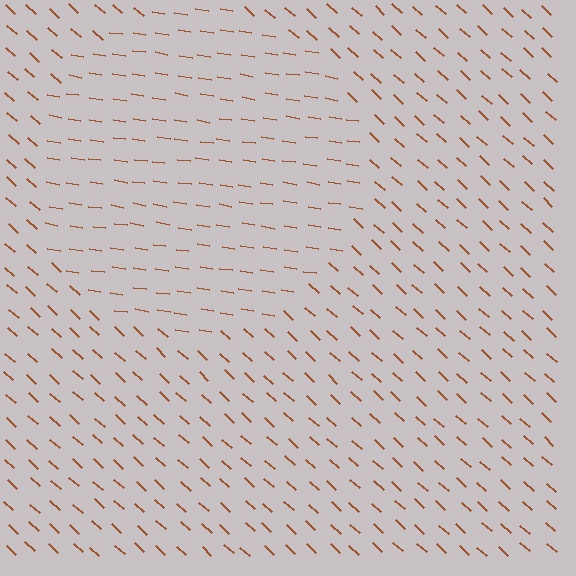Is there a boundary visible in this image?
Yes, there is a texture boundary formed by a change in line orientation.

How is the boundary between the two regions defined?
The boundary is defined purely by a change in line orientation (approximately 34 degrees difference). All lines are the same color and thickness.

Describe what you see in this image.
The image is filled with small brown line segments. A circle region in the image has lines oriented differently from the surrounding lines, creating a visible texture boundary.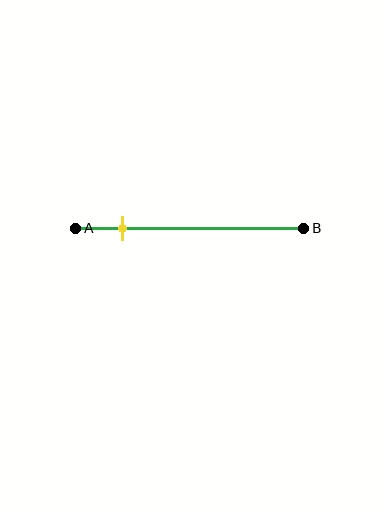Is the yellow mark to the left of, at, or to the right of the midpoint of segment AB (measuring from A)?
The yellow mark is to the left of the midpoint of segment AB.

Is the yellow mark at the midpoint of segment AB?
No, the mark is at about 20% from A, not at the 50% midpoint.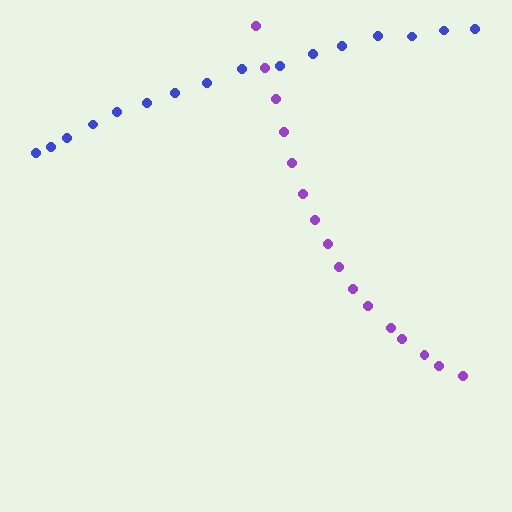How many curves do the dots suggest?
There are 2 distinct paths.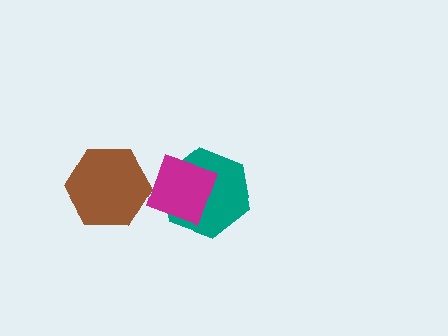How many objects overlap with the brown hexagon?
0 objects overlap with the brown hexagon.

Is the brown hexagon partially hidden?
No, no other shape covers it.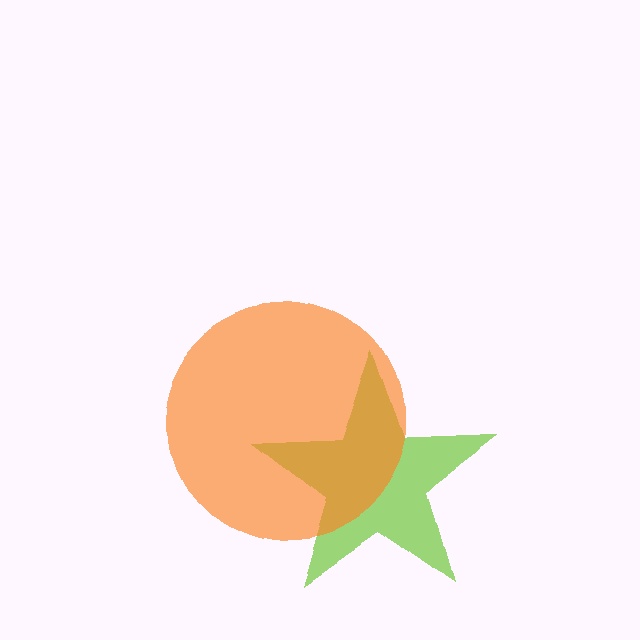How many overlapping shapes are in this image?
There are 2 overlapping shapes in the image.